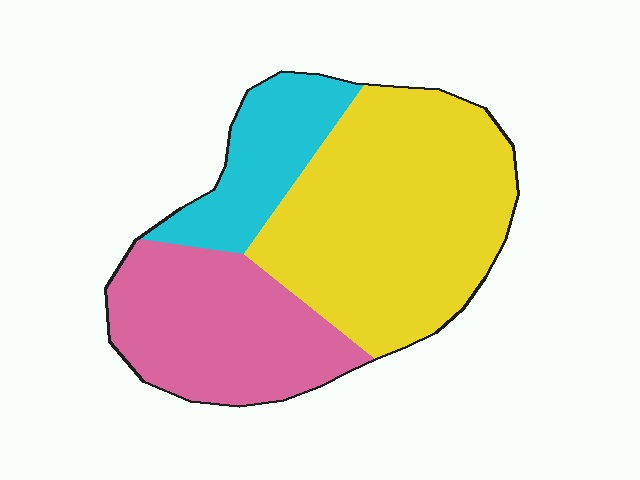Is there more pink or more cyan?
Pink.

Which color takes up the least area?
Cyan, at roughly 15%.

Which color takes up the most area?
Yellow, at roughly 50%.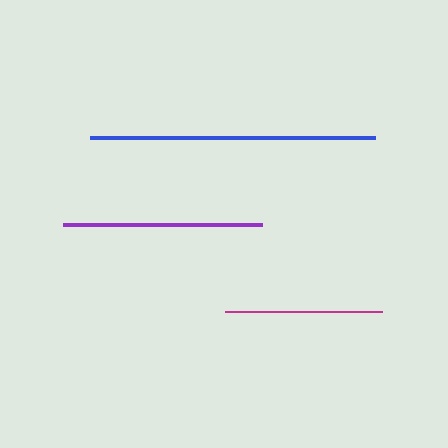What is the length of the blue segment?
The blue segment is approximately 285 pixels long.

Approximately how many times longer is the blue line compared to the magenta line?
The blue line is approximately 1.8 times the length of the magenta line.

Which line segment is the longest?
The blue line is the longest at approximately 285 pixels.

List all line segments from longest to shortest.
From longest to shortest: blue, purple, magenta.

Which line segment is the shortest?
The magenta line is the shortest at approximately 157 pixels.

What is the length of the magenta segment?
The magenta segment is approximately 157 pixels long.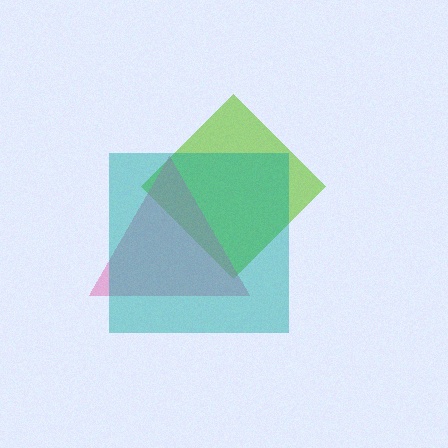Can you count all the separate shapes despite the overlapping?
Yes, there are 3 separate shapes.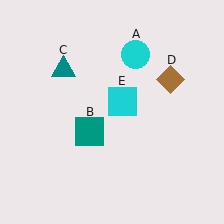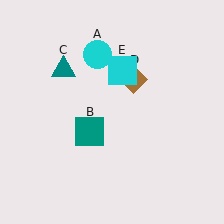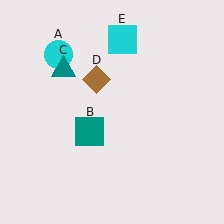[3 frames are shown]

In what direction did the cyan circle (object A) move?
The cyan circle (object A) moved left.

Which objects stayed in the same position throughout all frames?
Teal square (object B) and teal triangle (object C) remained stationary.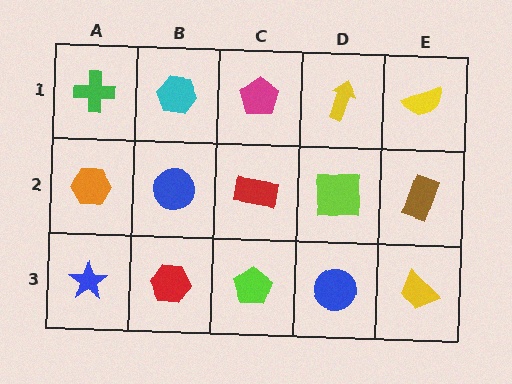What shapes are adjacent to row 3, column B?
A blue circle (row 2, column B), a blue star (row 3, column A), a lime pentagon (row 3, column C).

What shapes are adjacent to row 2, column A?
A green cross (row 1, column A), a blue star (row 3, column A), a blue circle (row 2, column B).